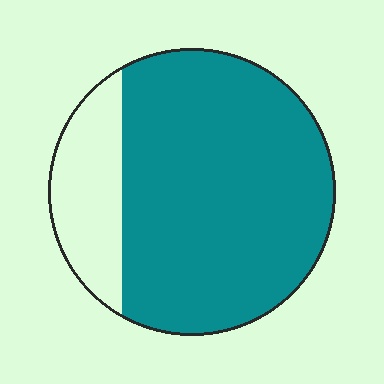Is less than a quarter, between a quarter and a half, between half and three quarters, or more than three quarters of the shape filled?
More than three quarters.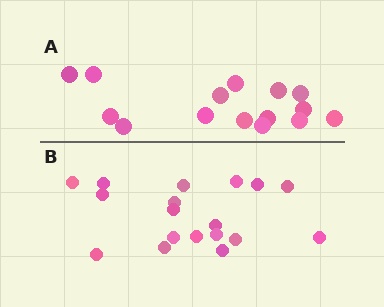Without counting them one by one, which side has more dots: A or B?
Region B (the bottom region) has more dots.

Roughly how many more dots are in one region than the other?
Region B has just a few more — roughly 2 or 3 more dots than region A.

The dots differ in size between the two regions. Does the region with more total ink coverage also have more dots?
No. Region A has more total ink coverage because its dots are larger, but region B actually contains more individual dots. Total area can be misleading — the number of items is what matters here.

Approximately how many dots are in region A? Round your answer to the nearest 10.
About 20 dots. (The exact count is 15, which rounds to 20.)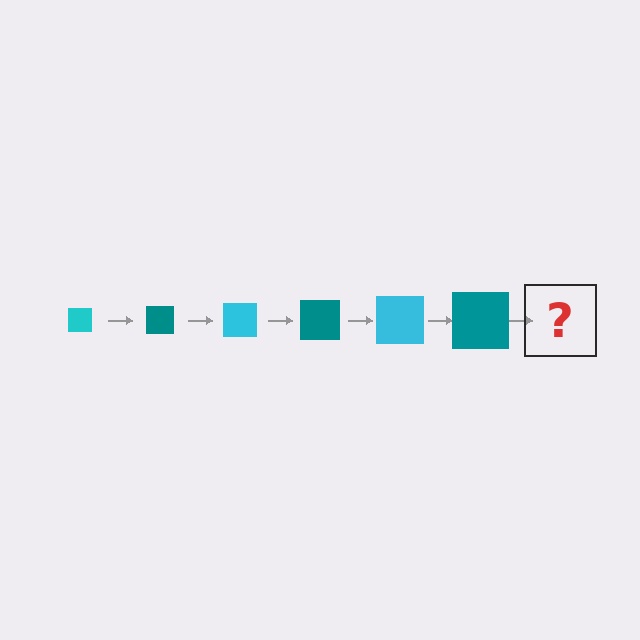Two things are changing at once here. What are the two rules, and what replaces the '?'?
The two rules are that the square grows larger each step and the color cycles through cyan and teal. The '?' should be a cyan square, larger than the previous one.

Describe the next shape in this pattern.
It should be a cyan square, larger than the previous one.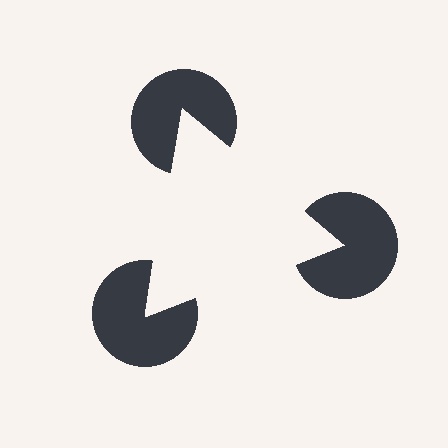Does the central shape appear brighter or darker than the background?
It typically appears slightly brighter than the background, even though no actual brightness change is drawn.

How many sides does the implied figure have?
3 sides.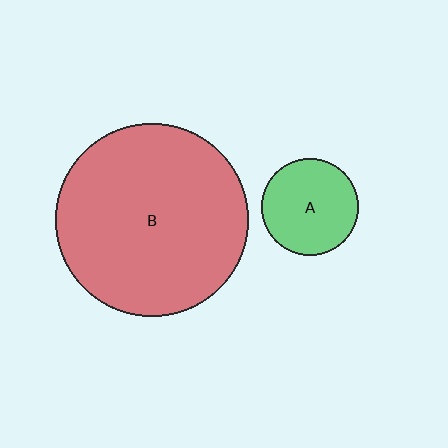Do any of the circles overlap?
No, none of the circles overlap.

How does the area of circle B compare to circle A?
Approximately 4.0 times.